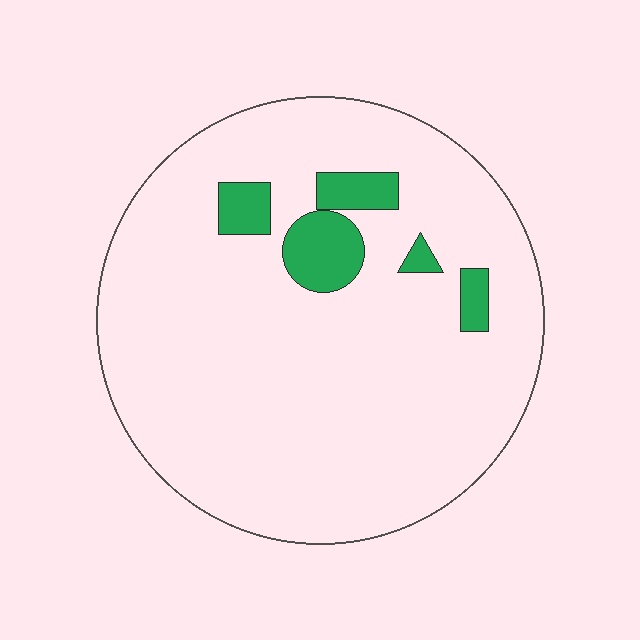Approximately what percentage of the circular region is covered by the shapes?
Approximately 10%.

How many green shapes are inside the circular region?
5.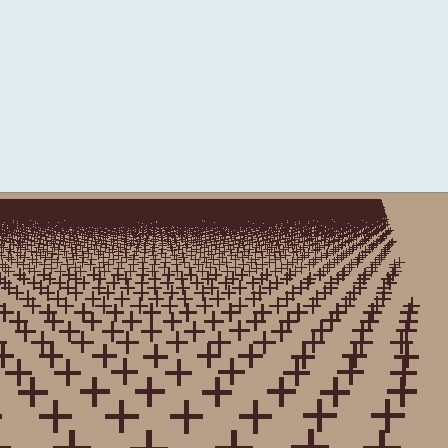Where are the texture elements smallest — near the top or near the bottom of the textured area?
Near the top.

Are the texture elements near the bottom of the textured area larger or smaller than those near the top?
Larger. Near the bottom, elements are closer to the viewer and appear at a bigger on-screen size.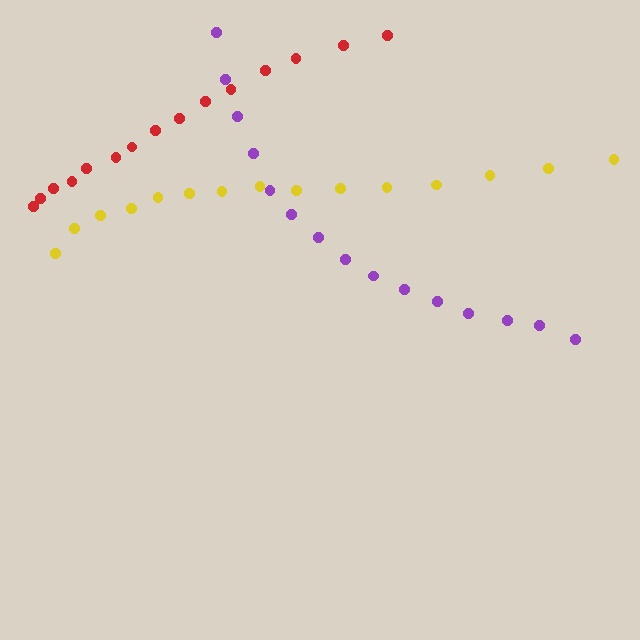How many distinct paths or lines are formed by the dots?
There are 3 distinct paths.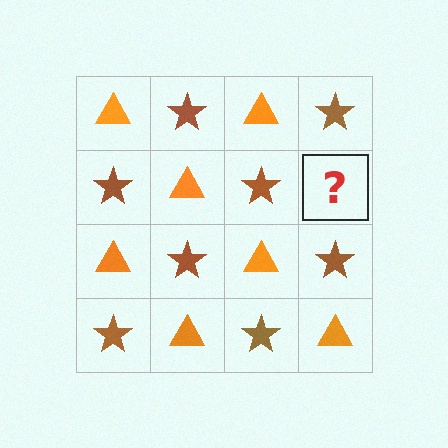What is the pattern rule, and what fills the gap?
The rule is that it alternates orange triangle and brown star in a checkerboard pattern. The gap should be filled with an orange triangle.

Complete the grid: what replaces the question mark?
The question mark should be replaced with an orange triangle.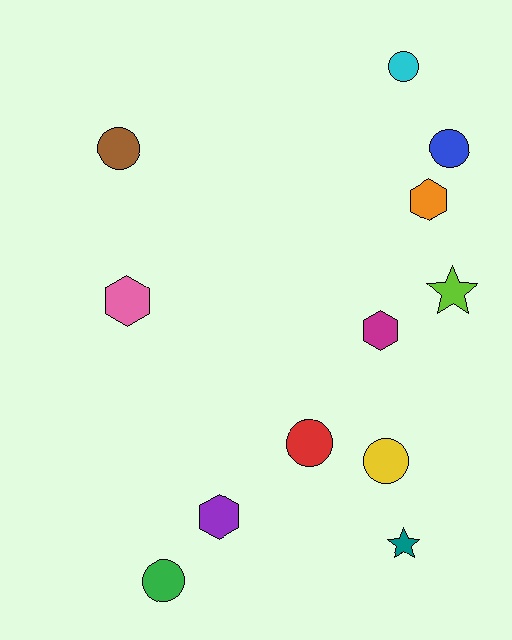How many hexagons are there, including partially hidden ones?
There are 4 hexagons.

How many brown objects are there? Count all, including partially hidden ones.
There is 1 brown object.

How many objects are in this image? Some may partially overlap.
There are 12 objects.